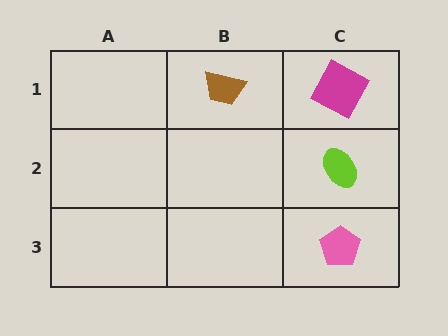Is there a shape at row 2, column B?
No, that cell is empty.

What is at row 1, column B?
A brown trapezoid.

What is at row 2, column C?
A lime ellipse.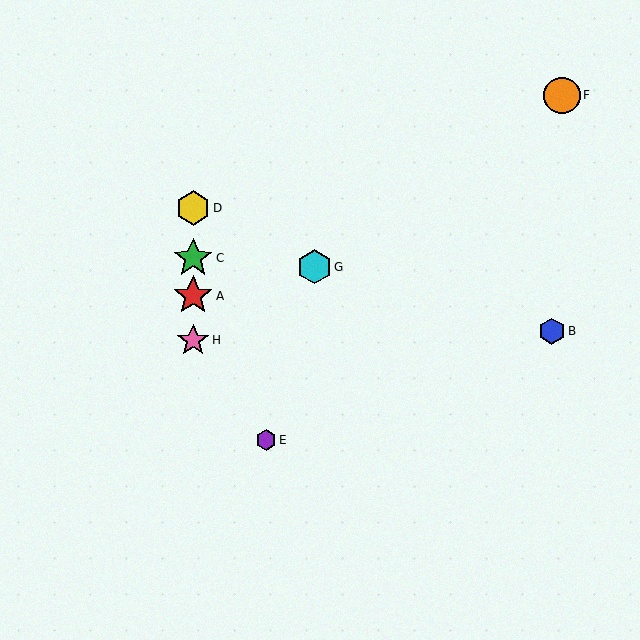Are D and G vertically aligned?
No, D is at x≈193 and G is at x≈314.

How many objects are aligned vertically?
4 objects (A, C, D, H) are aligned vertically.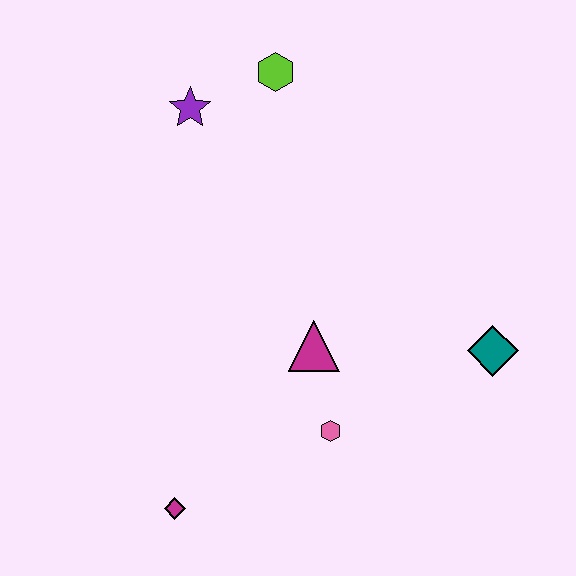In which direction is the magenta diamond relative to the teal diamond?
The magenta diamond is to the left of the teal diamond.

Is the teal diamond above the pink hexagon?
Yes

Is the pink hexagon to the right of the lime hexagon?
Yes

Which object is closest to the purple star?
The lime hexagon is closest to the purple star.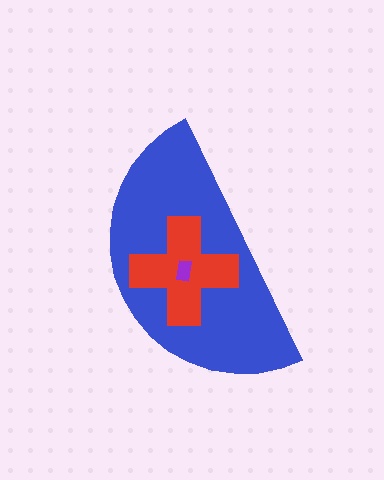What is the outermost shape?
The blue semicircle.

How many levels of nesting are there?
3.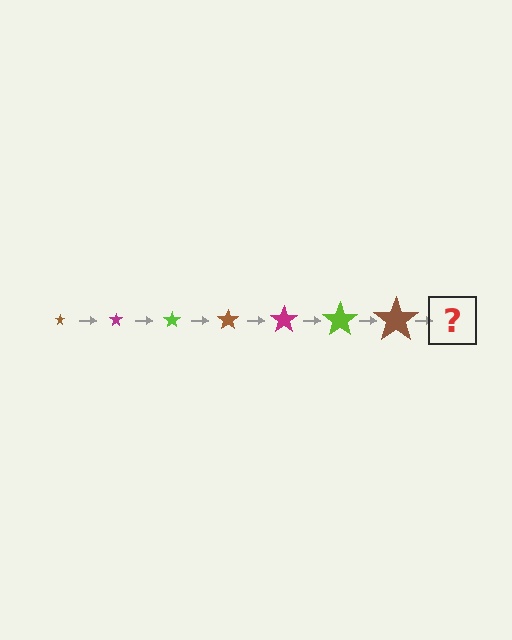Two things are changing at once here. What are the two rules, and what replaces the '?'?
The two rules are that the star grows larger each step and the color cycles through brown, magenta, and lime. The '?' should be a magenta star, larger than the previous one.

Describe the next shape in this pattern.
It should be a magenta star, larger than the previous one.